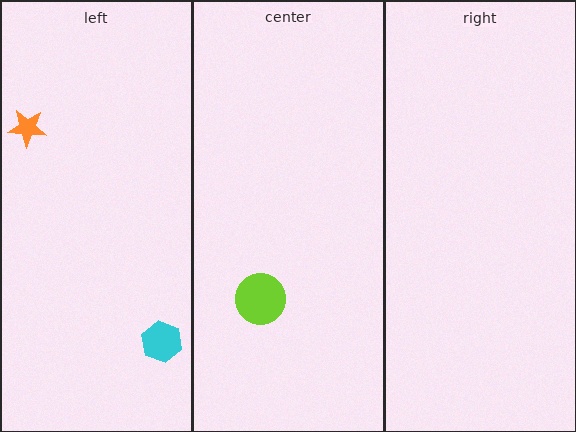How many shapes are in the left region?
2.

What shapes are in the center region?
The lime circle.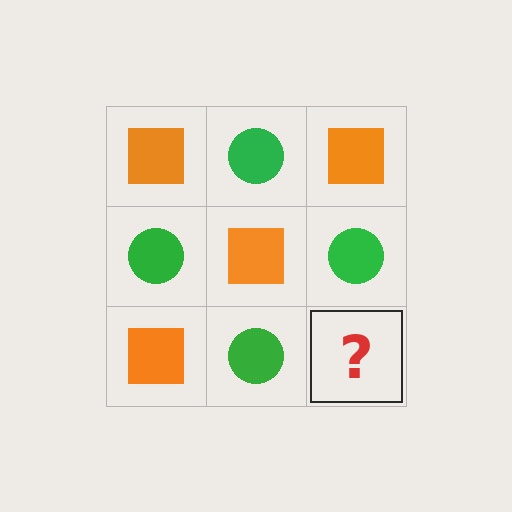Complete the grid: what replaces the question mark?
The question mark should be replaced with an orange square.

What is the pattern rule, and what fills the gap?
The rule is that it alternates orange square and green circle in a checkerboard pattern. The gap should be filled with an orange square.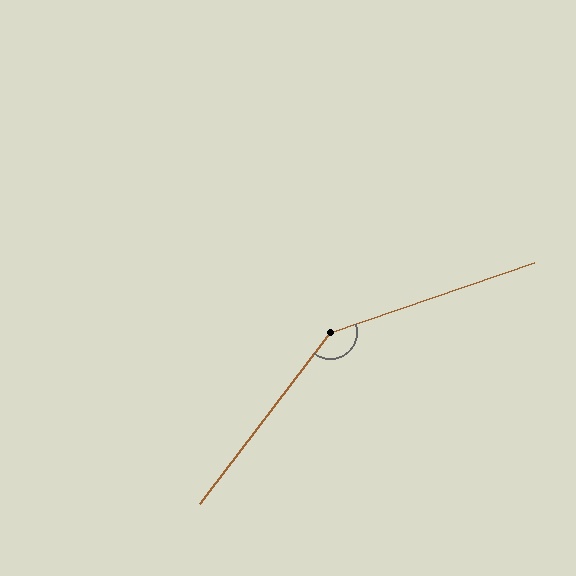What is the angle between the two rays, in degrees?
Approximately 146 degrees.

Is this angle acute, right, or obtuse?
It is obtuse.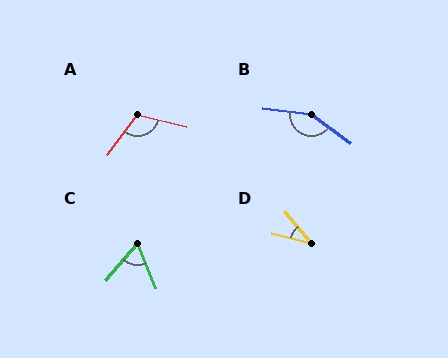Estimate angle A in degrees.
Approximately 112 degrees.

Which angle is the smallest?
D, at approximately 36 degrees.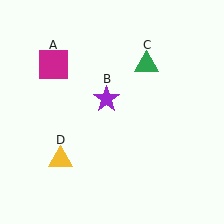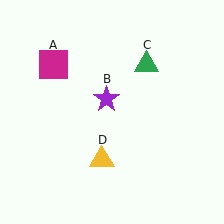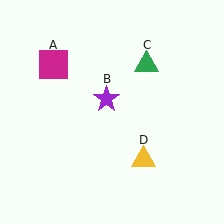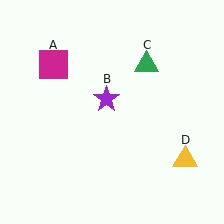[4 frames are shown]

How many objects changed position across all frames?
1 object changed position: yellow triangle (object D).